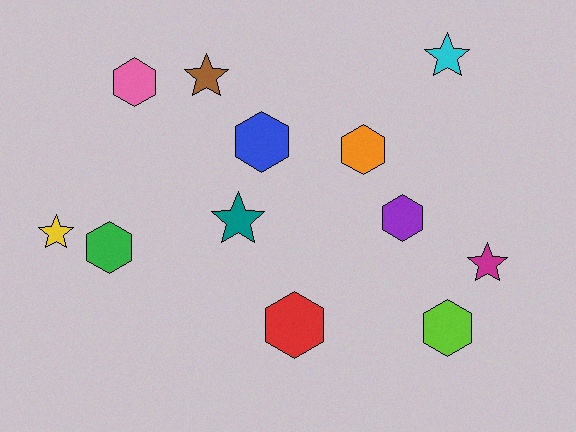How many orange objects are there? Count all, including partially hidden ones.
There is 1 orange object.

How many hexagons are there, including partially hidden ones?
There are 7 hexagons.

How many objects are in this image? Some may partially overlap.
There are 12 objects.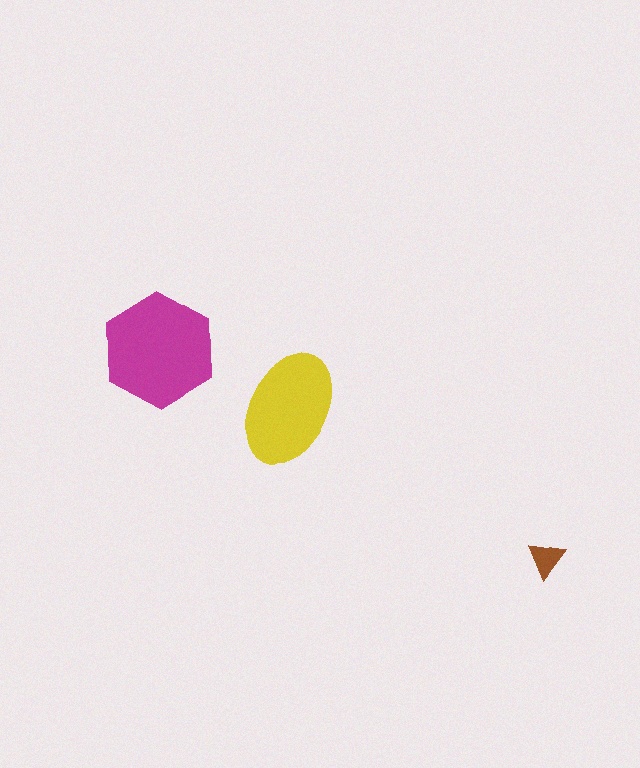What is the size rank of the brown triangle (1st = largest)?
3rd.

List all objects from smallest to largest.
The brown triangle, the yellow ellipse, the magenta hexagon.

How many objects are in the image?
There are 3 objects in the image.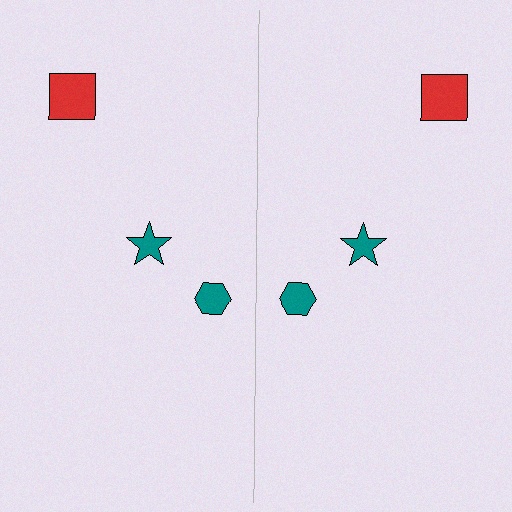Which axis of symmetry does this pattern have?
The pattern has a vertical axis of symmetry running through the center of the image.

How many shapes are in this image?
There are 6 shapes in this image.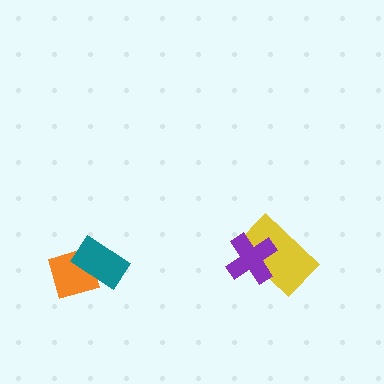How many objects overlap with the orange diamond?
1 object overlaps with the orange diamond.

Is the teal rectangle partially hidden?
No, no other shape covers it.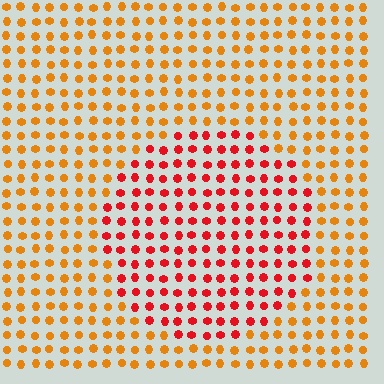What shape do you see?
I see a circle.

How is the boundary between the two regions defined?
The boundary is defined purely by a slight shift in hue (about 37 degrees). Spacing, size, and orientation are identical on both sides.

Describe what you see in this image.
The image is filled with small orange elements in a uniform arrangement. A circle-shaped region is visible where the elements are tinted to a slightly different hue, forming a subtle color boundary.